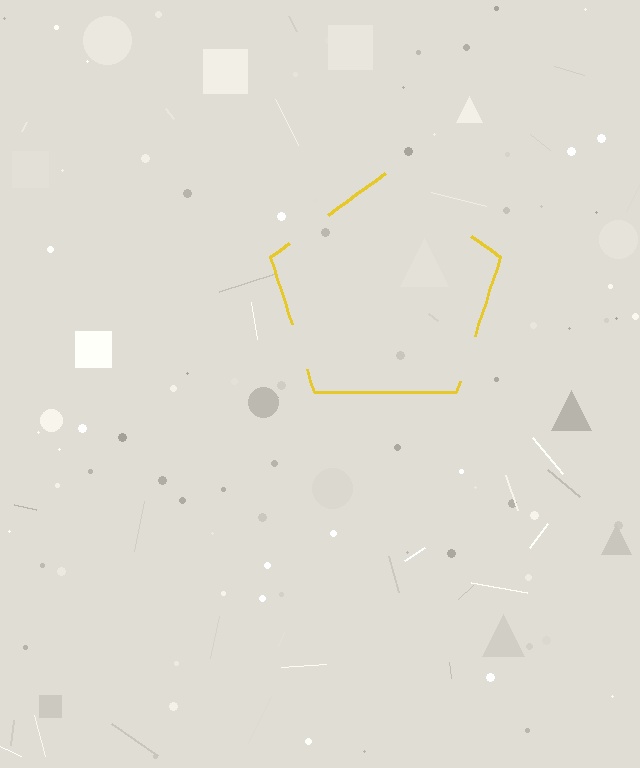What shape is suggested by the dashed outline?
The dashed outline suggests a pentagon.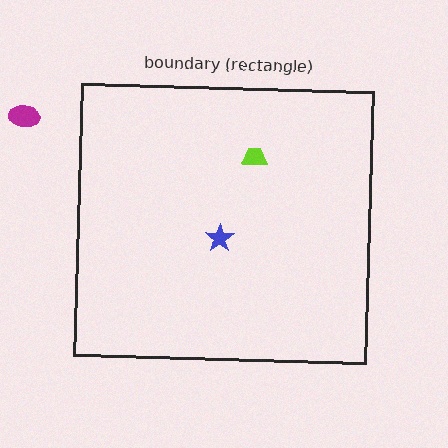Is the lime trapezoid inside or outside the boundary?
Inside.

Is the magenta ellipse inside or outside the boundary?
Outside.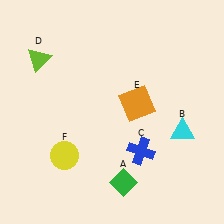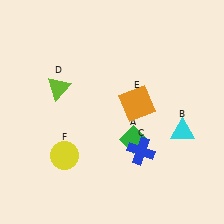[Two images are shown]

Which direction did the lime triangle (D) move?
The lime triangle (D) moved down.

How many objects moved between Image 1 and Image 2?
2 objects moved between the two images.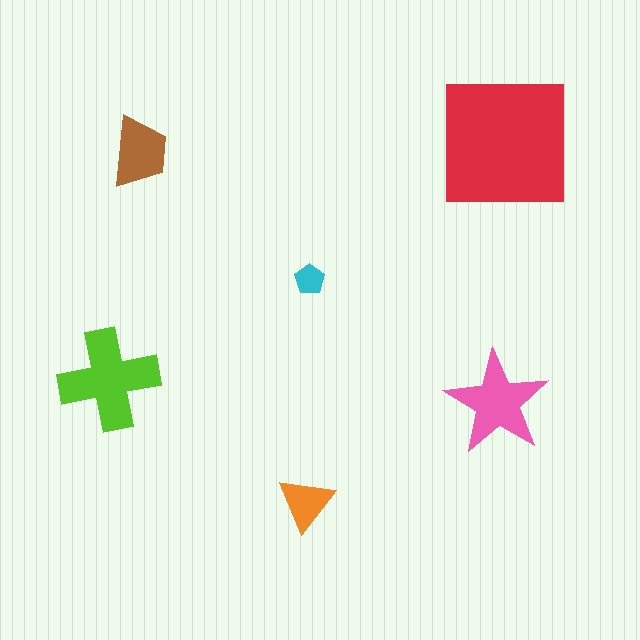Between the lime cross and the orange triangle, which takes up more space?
The lime cross.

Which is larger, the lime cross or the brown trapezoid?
The lime cross.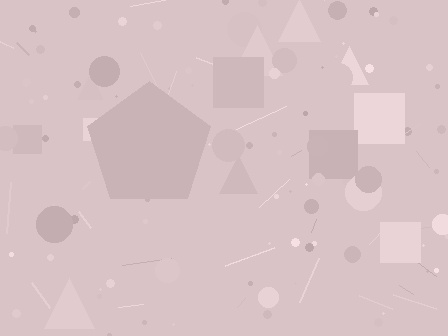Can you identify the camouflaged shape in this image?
The camouflaged shape is a pentagon.